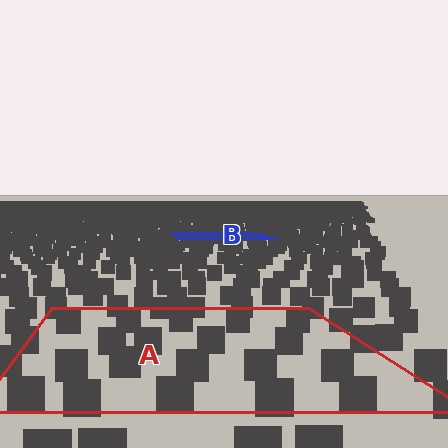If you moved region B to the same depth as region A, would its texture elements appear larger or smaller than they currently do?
They would appear larger. At a closer depth, the same texture elements are projected at a bigger on-screen size.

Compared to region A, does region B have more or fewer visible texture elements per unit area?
Region B has more texture elements per unit area — they are packed more densely because it is farther away.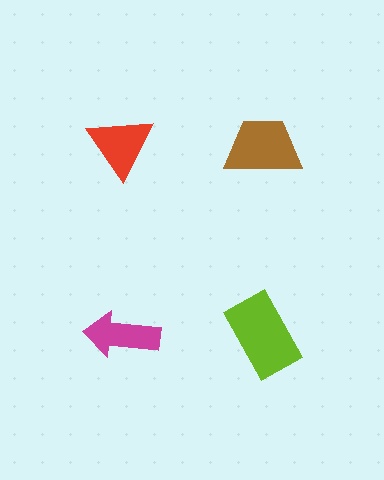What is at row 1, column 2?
A brown trapezoid.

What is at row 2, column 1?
A magenta arrow.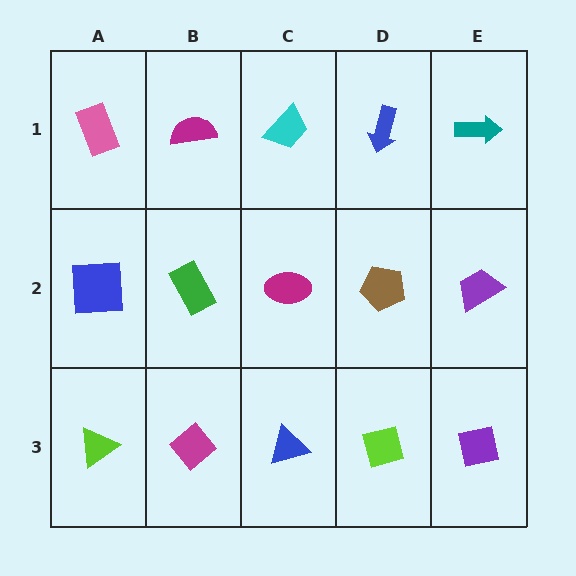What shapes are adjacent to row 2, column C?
A cyan trapezoid (row 1, column C), a blue triangle (row 3, column C), a green rectangle (row 2, column B), a brown pentagon (row 2, column D).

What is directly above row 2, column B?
A magenta semicircle.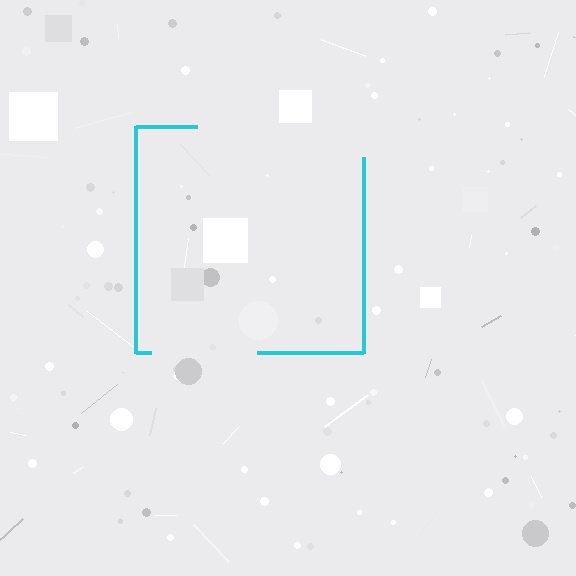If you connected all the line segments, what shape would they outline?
They would outline a square.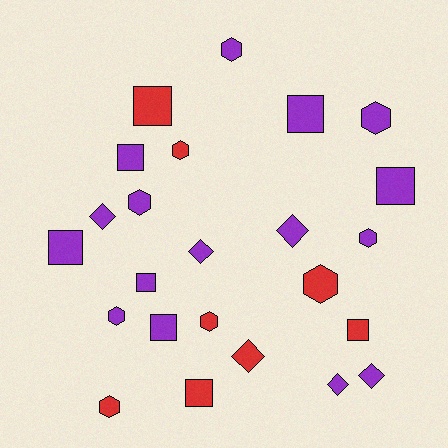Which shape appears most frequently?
Square, with 9 objects.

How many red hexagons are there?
There are 4 red hexagons.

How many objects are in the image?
There are 24 objects.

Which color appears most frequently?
Purple, with 16 objects.